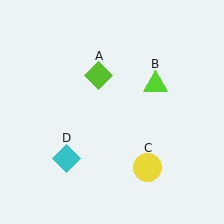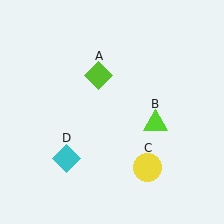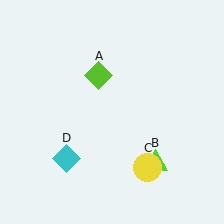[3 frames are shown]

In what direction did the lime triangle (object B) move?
The lime triangle (object B) moved down.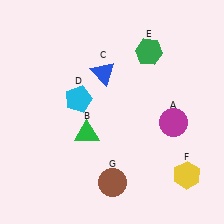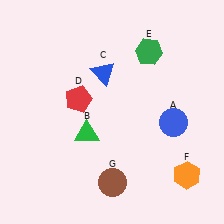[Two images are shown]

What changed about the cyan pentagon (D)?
In Image 1, D is cyan. In Image 2, it changed to red.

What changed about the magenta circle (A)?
In Image 1, A is magenta. In Image 2, it changed to blue.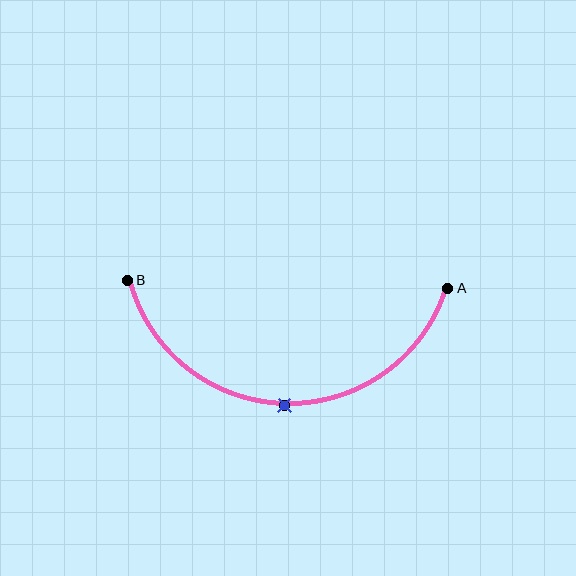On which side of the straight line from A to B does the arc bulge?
The arc bulges below the straight line connecting A and B.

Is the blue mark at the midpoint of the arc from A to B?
Yes. The blue mark lies on the arc at equal arc-length from both A and B — it is the arc midpoint.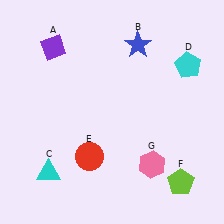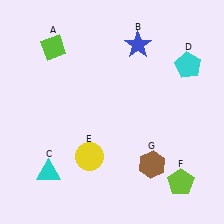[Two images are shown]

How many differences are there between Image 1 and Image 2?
There are 3 differences between the two images.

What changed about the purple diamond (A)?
In Image 1, A is purple. In Image 2, it changed to lime.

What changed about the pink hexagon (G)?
In Image 1, G is pink. In Image 2, it changed to brown.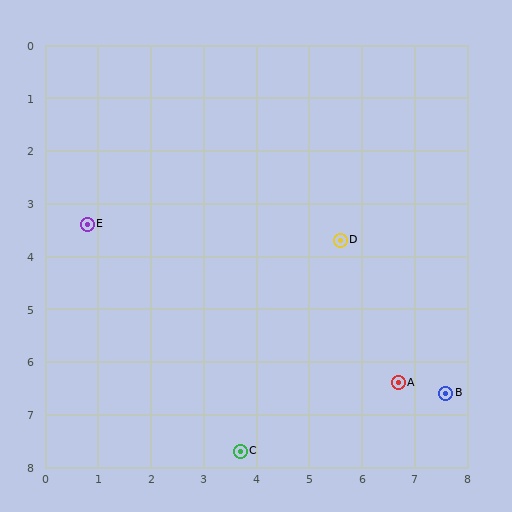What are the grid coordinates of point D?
Point D is at approximately (5.6, 3.7).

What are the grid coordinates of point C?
Point C is at approximately (3.7, 7.7).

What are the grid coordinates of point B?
Point B is at approximately (7.6, 6.6).